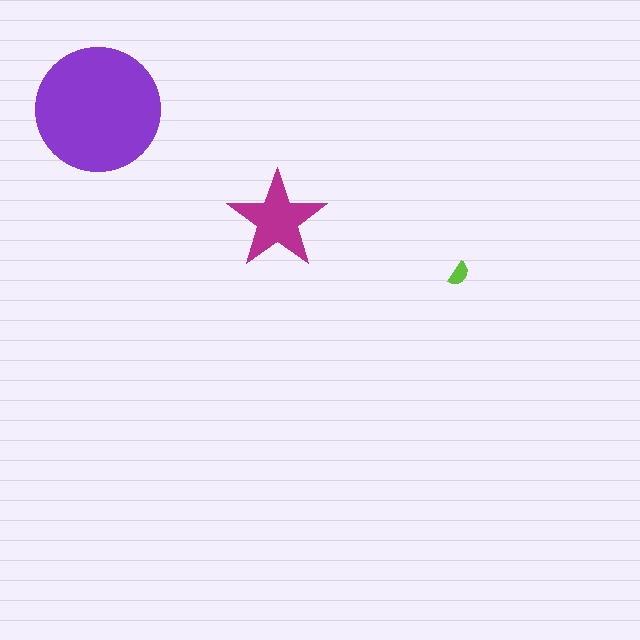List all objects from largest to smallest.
The purple circle, the magenta star, the lime semicircle.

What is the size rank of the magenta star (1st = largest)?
2nd.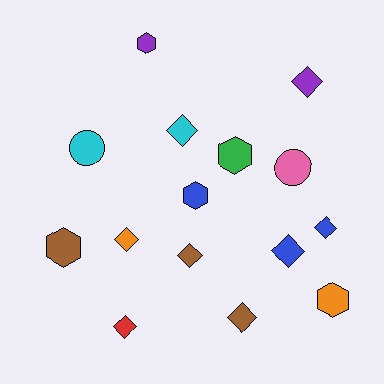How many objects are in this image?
There are 15 objects.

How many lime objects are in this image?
There are no lime objects.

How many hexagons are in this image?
There are 5 hexagons.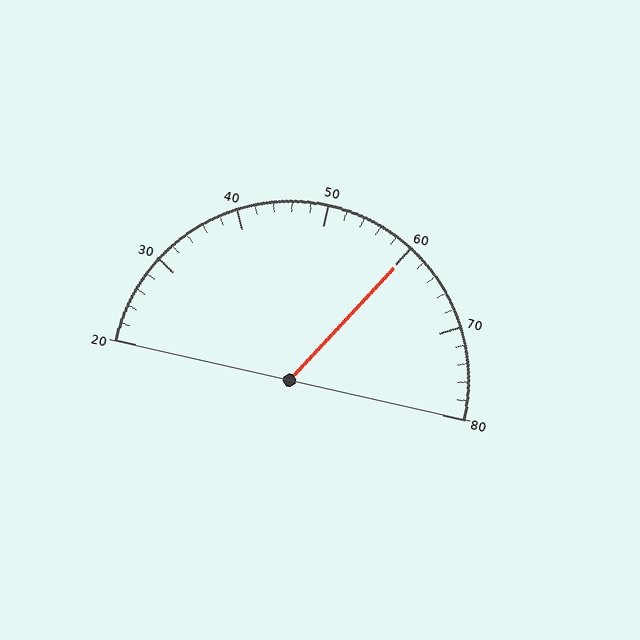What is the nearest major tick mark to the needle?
The nearest major tick mark is 60.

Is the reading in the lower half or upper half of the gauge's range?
The reading is in the upper half of the range (20 to 80).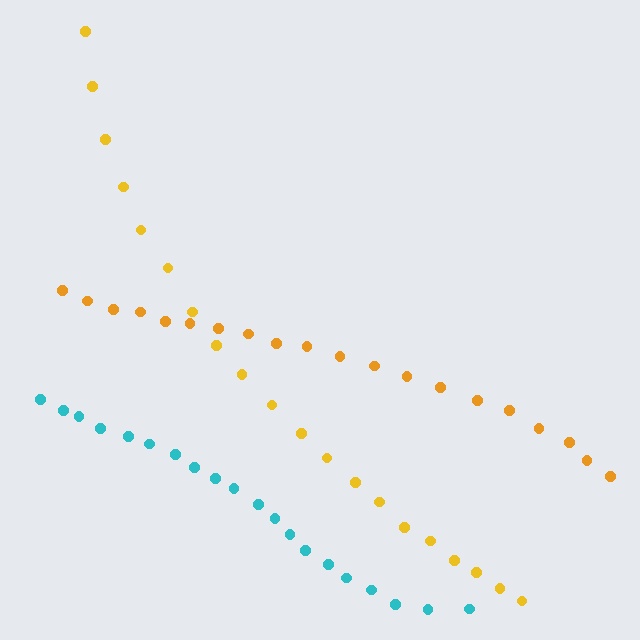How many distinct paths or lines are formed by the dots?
There are 3 distinct paths.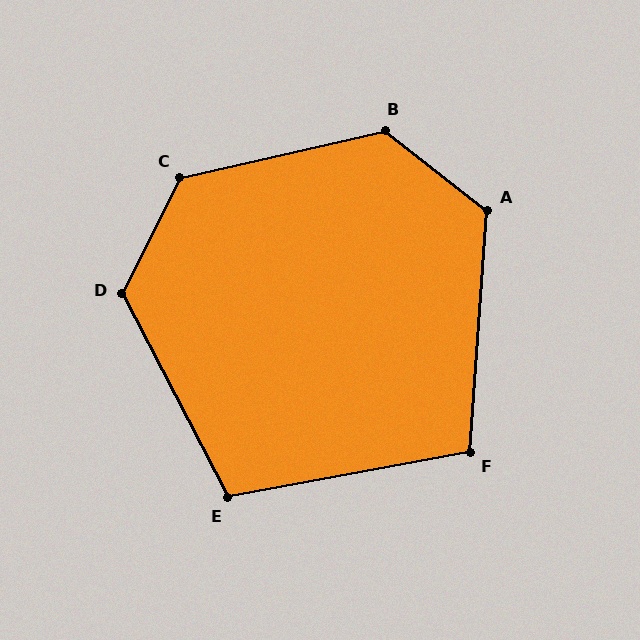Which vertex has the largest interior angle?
B, at approximately 129 degrees.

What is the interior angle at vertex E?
Approximately 107 degrees (obtuse).